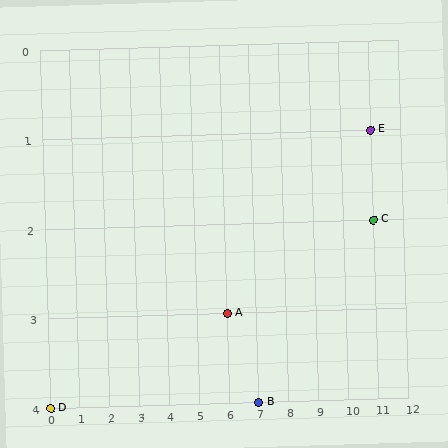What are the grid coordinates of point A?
Point A is at grid coordinates (6, 3).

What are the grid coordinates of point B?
Point B is at grid coordinates (7, 4).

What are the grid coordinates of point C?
Point C is at grid coordinates (11, 2).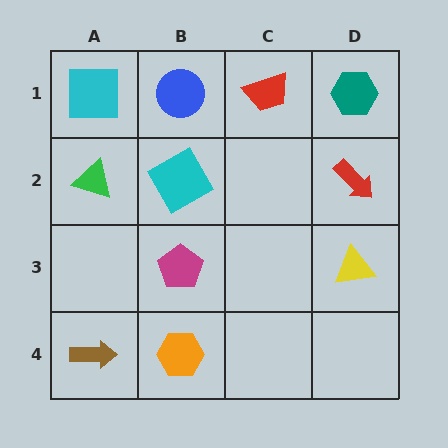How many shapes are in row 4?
2 shapes.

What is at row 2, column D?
A red arrow.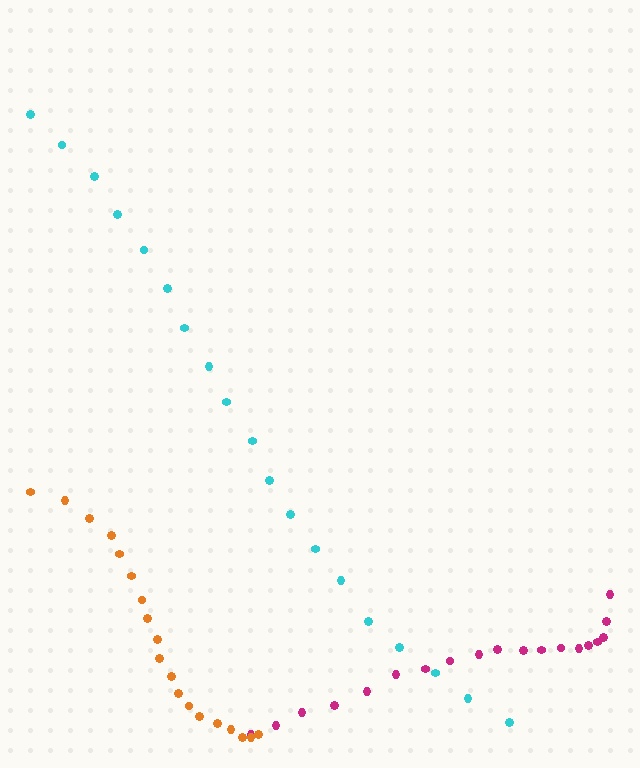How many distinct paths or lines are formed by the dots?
There are 3 distinct paths.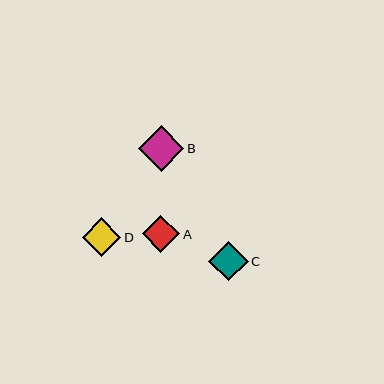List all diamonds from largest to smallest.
From largest to smallest: B, C, D, A.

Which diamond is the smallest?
Diamond A is the smallest with a size of approximately 37 pixels.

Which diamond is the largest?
Diamond B is the largest with a size of approximately 46 pixels.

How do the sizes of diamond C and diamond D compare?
Diamond C and diamond D are approximately the same size.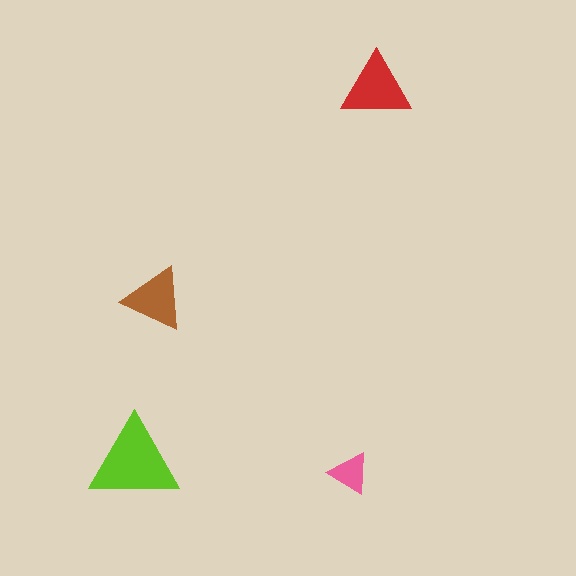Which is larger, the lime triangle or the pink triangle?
The lime one.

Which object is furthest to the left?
The lime triangle is leftmost.